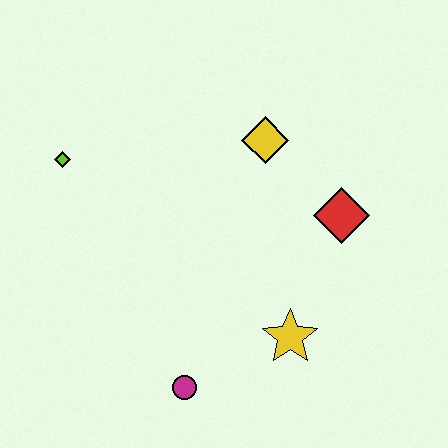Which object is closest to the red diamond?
The yellow diamond is closest to the red diamond.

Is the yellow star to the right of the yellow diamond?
Yes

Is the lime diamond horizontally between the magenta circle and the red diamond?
No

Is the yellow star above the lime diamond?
No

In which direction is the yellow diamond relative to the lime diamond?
The yellow diamond is to the right of the lime diamond.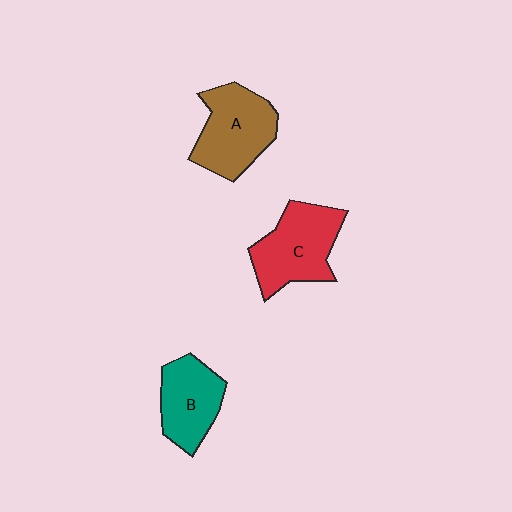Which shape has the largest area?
Shape C (red).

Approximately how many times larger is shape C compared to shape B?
Approximately 1.3 times.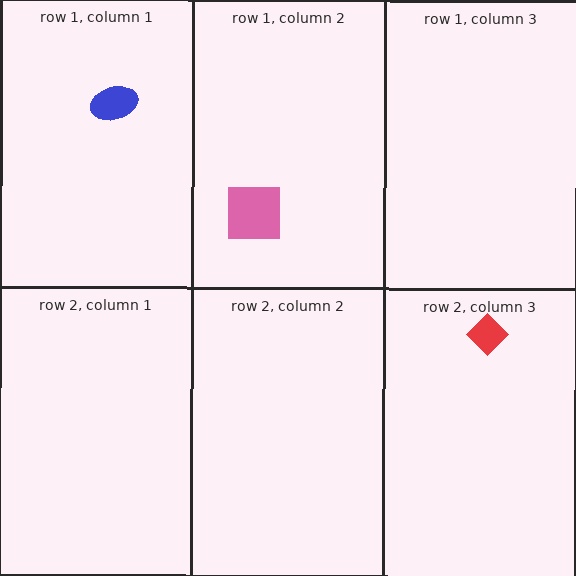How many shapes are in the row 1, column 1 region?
1.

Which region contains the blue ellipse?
The row 1, column 1 region.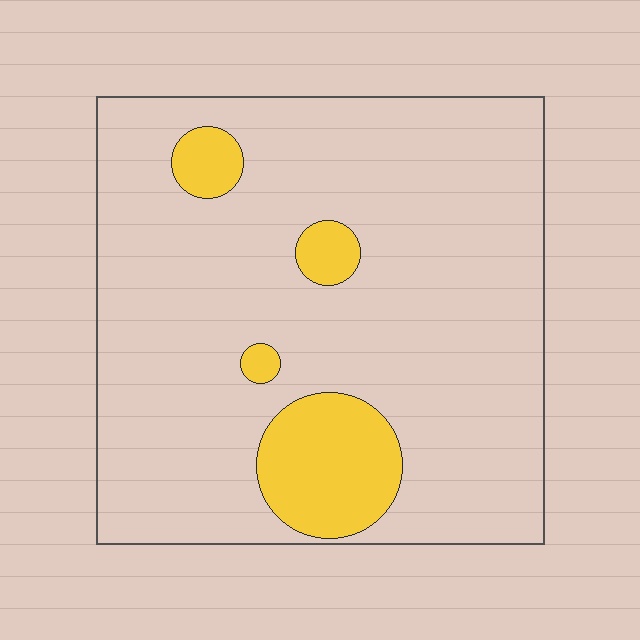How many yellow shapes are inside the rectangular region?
4.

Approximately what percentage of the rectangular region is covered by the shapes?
Approximately 15%.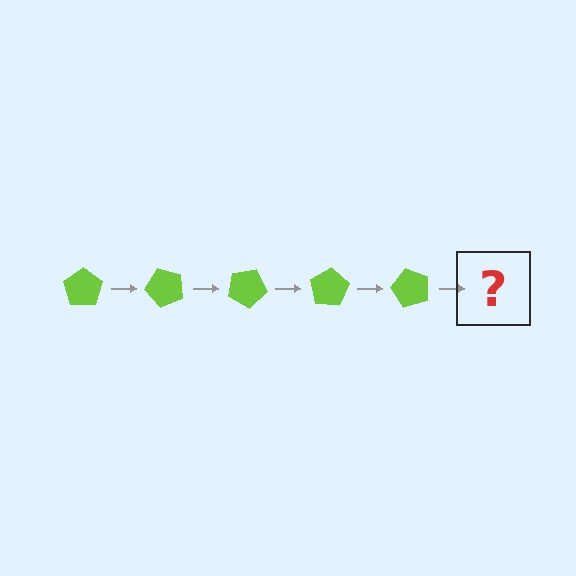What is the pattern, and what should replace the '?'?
The pattern is that the pentagon rotates 50 degrees each step. The '?' should be a lime pentagon rotated 250 degrees.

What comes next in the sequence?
The next element should be a lime pentagon rotated 250 degrees.